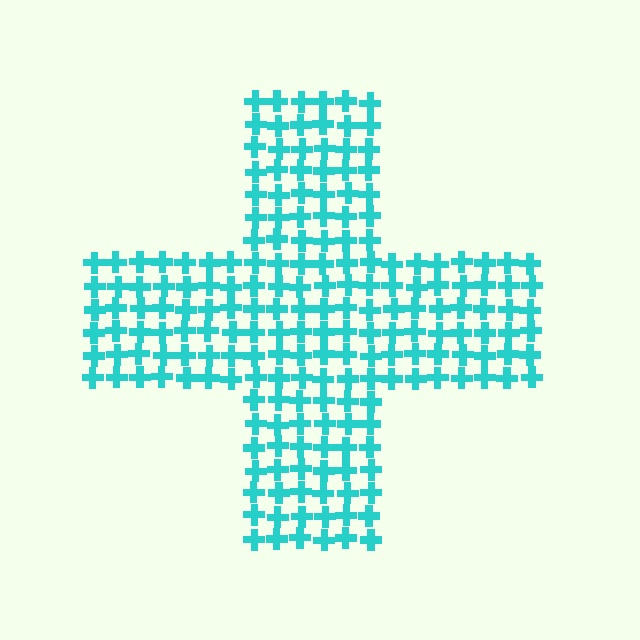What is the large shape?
The large shape is a cross.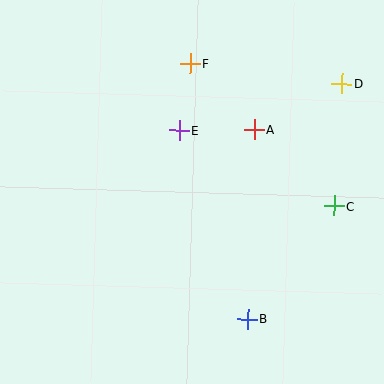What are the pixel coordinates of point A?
Point A is at (254, 130).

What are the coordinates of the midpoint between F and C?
The midpoint between F and C is at (262, 135).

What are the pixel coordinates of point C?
Point C is at (334, 206).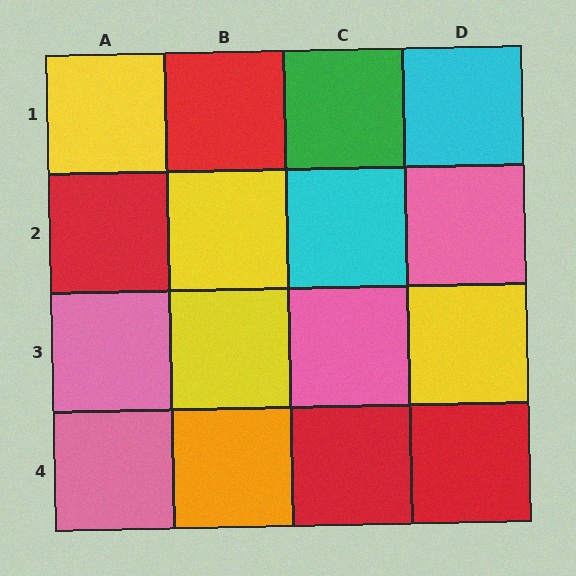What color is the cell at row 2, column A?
Red.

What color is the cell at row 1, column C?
Green.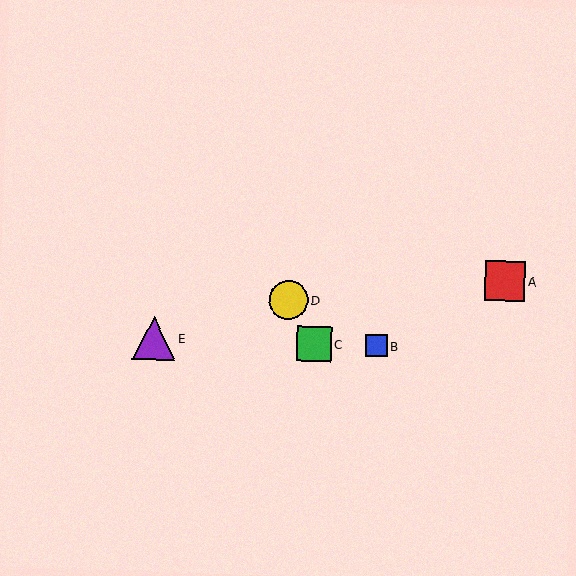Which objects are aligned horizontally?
Objects B, C, E are aligned horizontally.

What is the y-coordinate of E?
Object E is at y≈338.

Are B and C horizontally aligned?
Yes, both are at y≈346.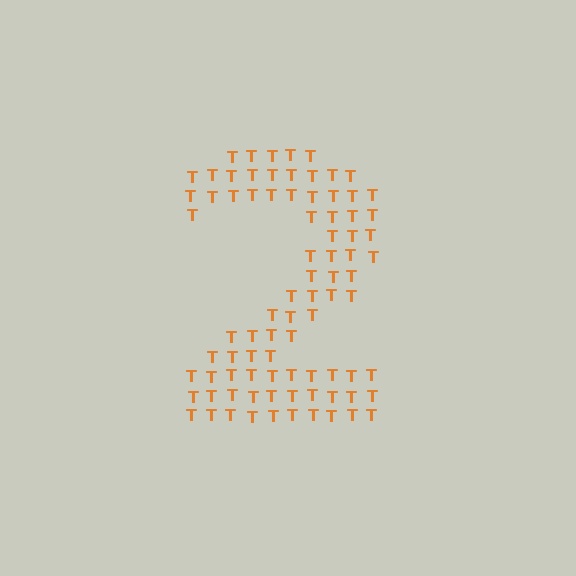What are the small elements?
The small elements are letter T's.